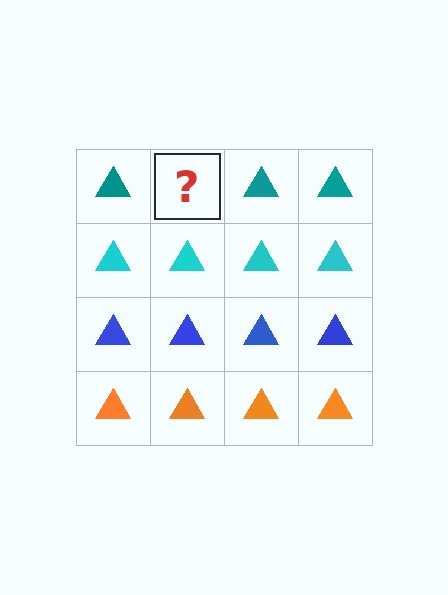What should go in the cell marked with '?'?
The missing cell should contain a teal triangle.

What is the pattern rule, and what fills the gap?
The rule is that each row has a consistent color. The gap should be filled with a teal triangle.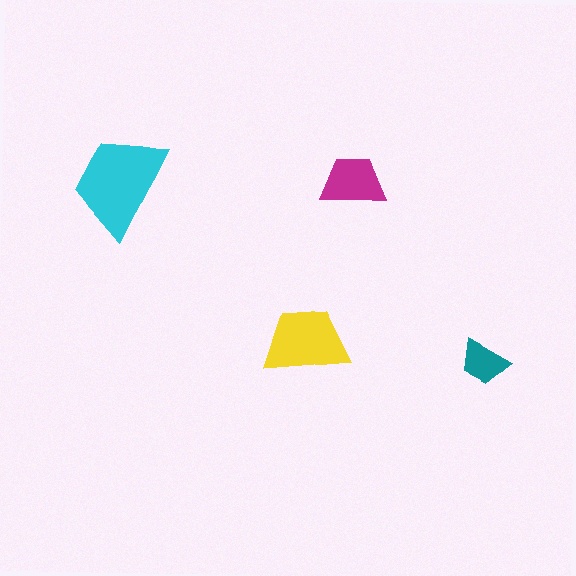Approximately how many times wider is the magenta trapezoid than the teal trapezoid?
About 1.5 times wider.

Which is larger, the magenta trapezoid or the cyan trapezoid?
The cyan one.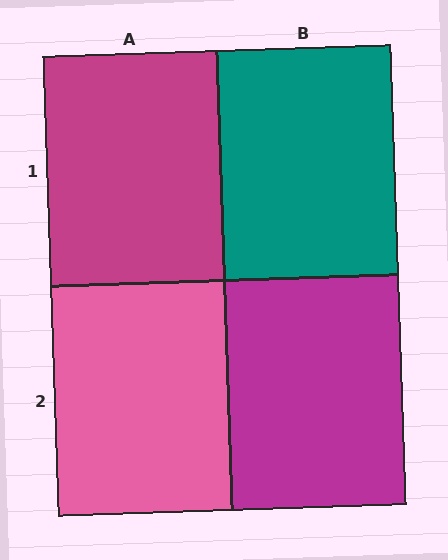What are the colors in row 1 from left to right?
Magenta, teal.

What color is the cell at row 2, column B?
Magenta.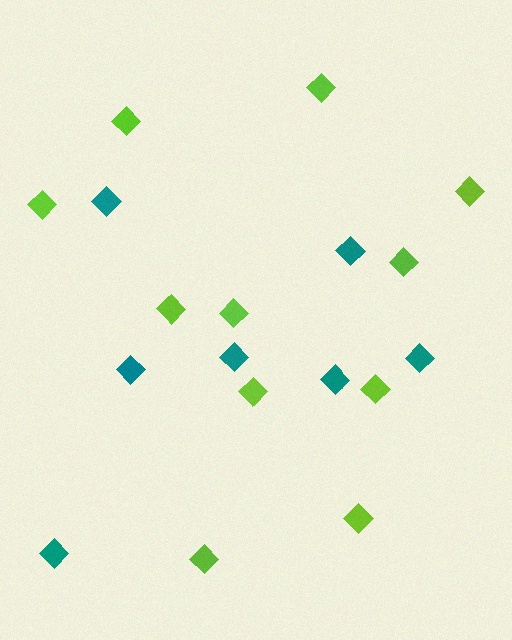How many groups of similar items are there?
There are 2 groups: one group of teal diamonds (7) and one group of lime diamonds (11).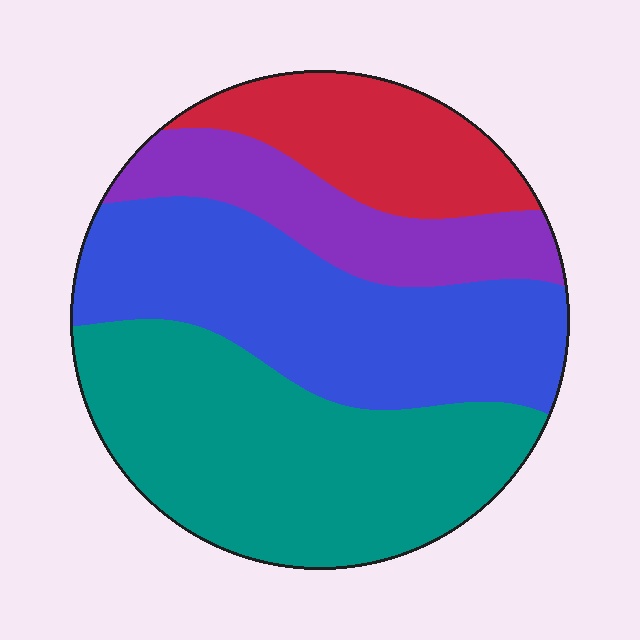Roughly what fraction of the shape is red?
Red covers 16% of the shape.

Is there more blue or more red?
Blue.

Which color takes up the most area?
Teal, at roughly 35%.